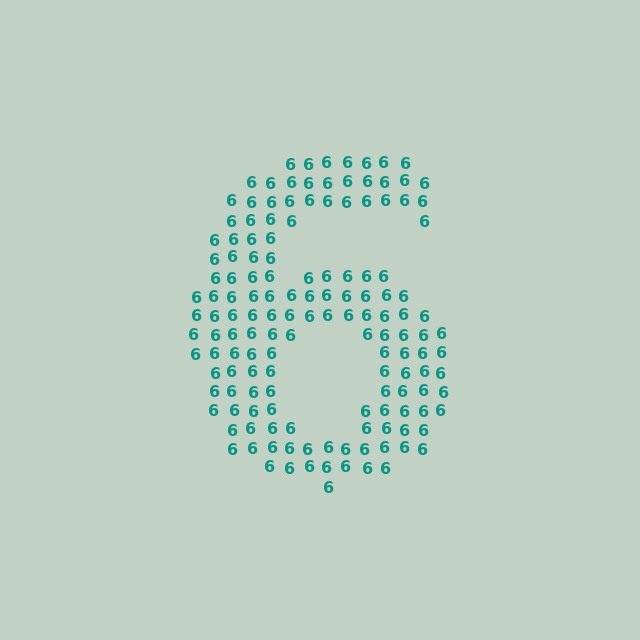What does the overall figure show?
The overall figure shows the digit 6.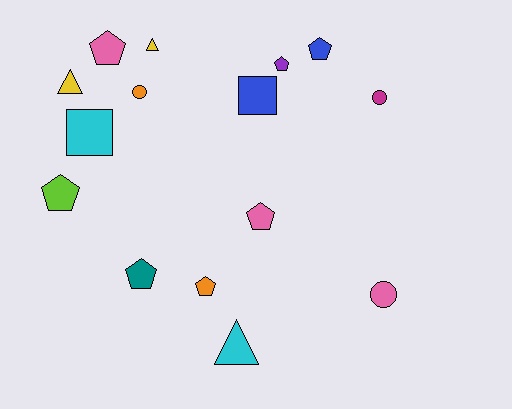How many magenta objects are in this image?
There is 1 magenta object.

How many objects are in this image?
There are 15 objects.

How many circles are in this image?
There are 3 circles.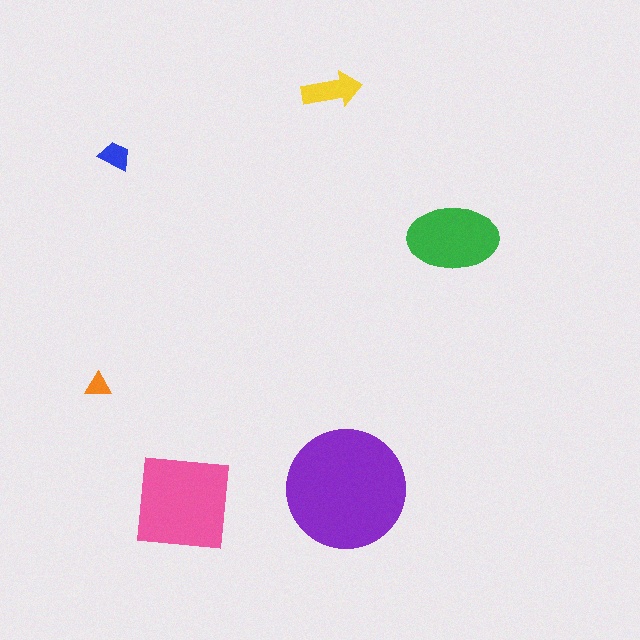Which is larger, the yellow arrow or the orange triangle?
The yellow arrow.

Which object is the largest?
The purple circle.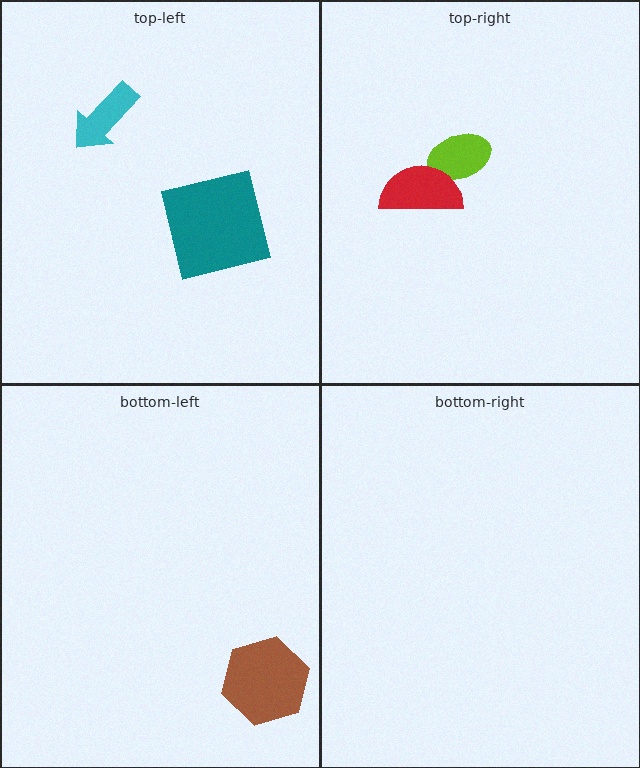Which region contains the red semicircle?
The top-right region.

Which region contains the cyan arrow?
The top-left region.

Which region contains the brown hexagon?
The bottom-left region.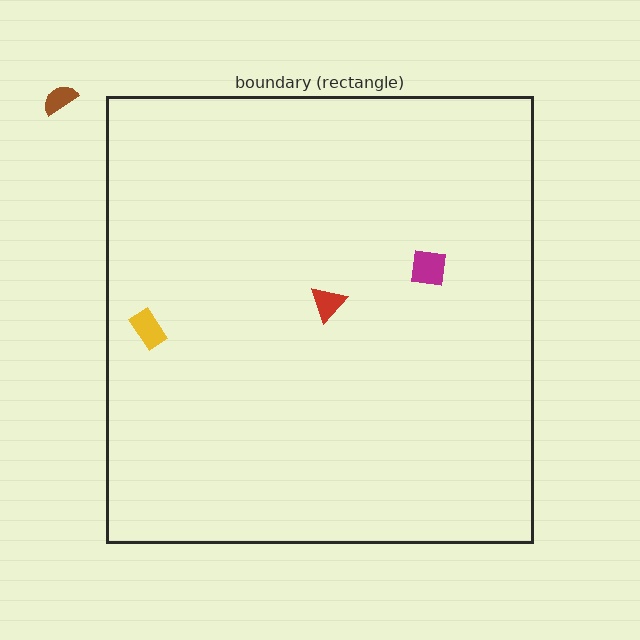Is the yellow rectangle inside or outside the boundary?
Inside.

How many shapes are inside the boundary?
3 inside, 1 outside.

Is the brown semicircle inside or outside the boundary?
Outside.